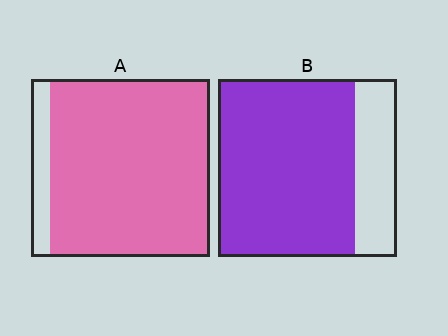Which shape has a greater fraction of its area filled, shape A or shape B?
Shape A.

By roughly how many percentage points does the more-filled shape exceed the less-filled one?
By roughly 15 percentage points (A over B).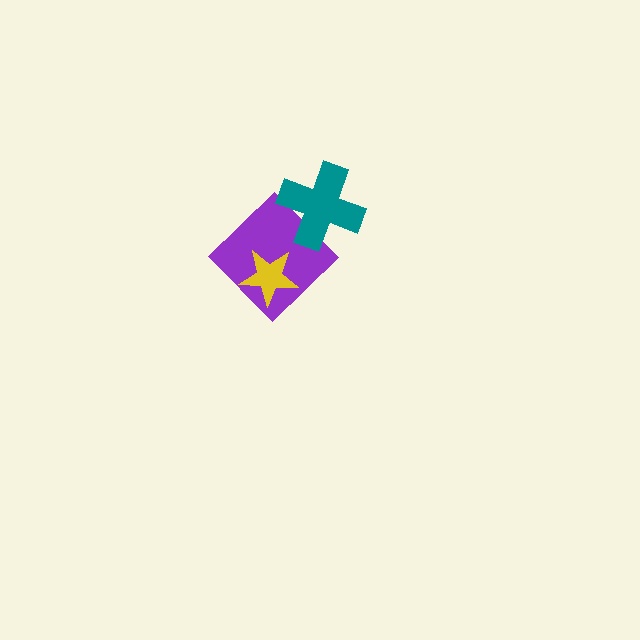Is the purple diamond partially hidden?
Yes, it is partially covered by another shape.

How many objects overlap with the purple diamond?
2 objects overlap with the purple diamond.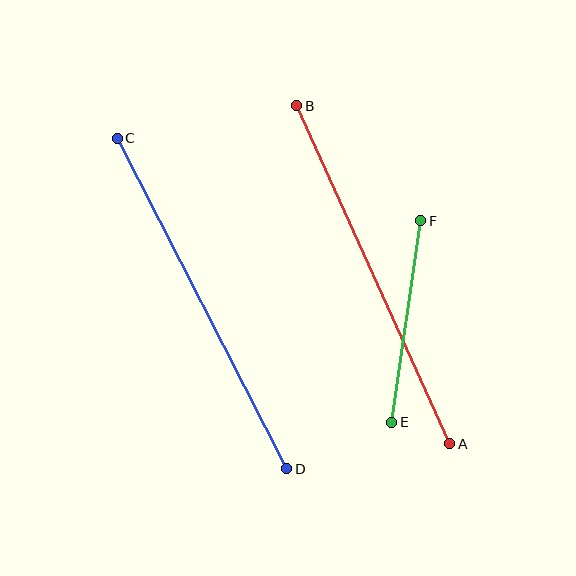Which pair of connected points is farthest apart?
Points C and D are farthest apart.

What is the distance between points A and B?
The distance is approximately 371 pixels.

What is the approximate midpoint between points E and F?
The midpoint is at approximately (406, 321) pixels.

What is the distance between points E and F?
The distance is approximately 204 pixels.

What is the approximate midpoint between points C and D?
The midpoint is at approximately (202, 304) pixels.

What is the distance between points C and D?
The distance is approximately 371 pixels.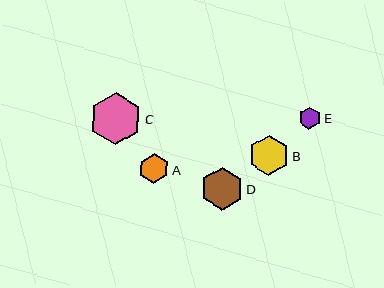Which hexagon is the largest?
Hexagon C is the largest with a size of approximately 52 pixels.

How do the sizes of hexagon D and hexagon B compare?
Hexagon D and hexagon B are approximately the same size.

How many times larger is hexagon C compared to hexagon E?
Hexagon C is approximately 2.4 times the size of hexagon E.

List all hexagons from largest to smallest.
From largest to smallest: C, D, B, A, E.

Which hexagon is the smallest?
Hexagon E is the smallest with a size of approximately 22 pixels.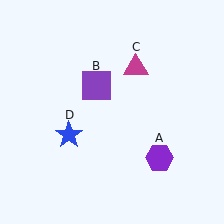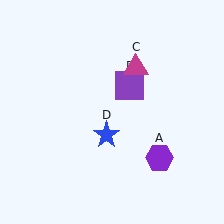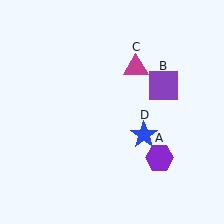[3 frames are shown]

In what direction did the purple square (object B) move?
The purple square (object B) moved right.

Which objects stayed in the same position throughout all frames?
Purple hexagon (object A) and magenta triangle (object C) remained stationary.